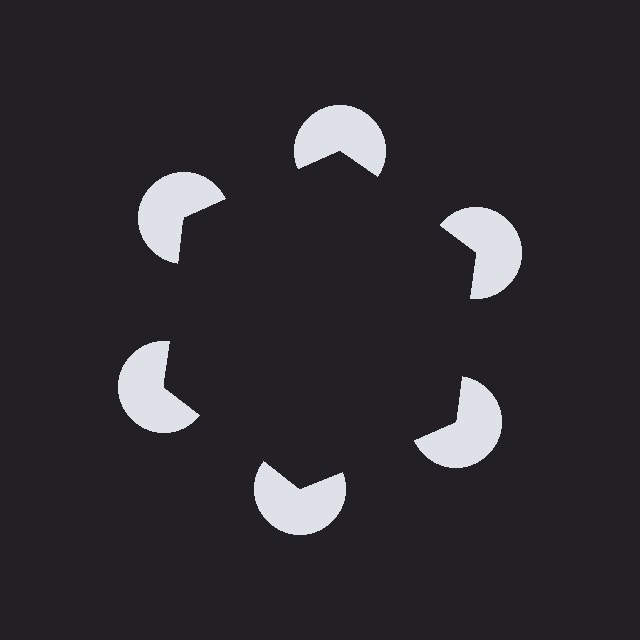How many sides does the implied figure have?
6 sides.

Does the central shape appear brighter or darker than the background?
It typically appears slightly darker than the background, even though no actual brightness change is drawn.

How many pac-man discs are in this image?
There are 6 — one at each vertex of the illusory hexagon.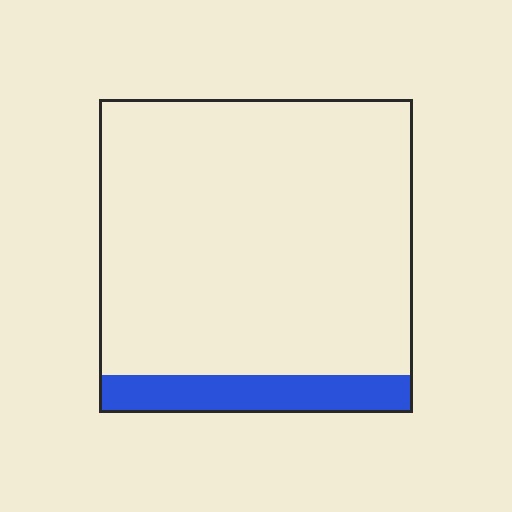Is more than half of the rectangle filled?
No.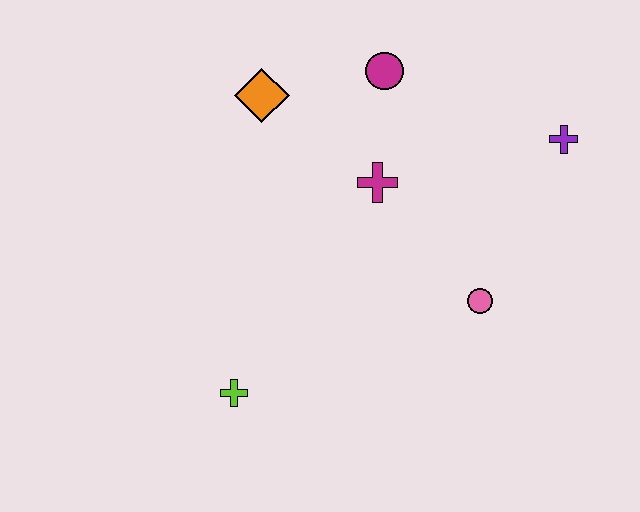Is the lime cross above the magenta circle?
No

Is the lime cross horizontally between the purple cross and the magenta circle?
No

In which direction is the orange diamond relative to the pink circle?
The orange diamond is to the left of the pink circle.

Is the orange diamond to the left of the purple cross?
Yes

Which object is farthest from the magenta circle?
The lime cross is farthest from the magenta circle.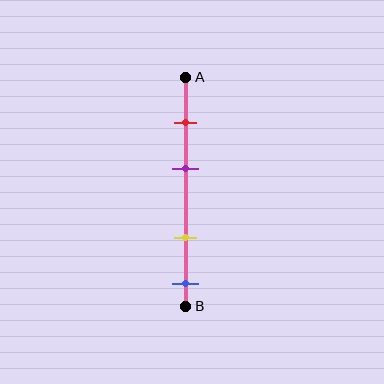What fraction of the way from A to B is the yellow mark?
The yellow mark is approximately 70% (0.7) of the way from A to B.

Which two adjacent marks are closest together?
The red and purple marks are the closest adjacent pair.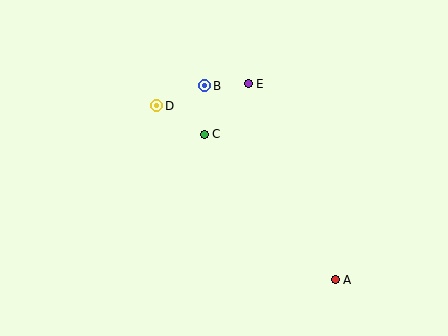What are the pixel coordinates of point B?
Point B is at (205, 86).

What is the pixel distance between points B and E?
The distance between B and E is 44 pixels.